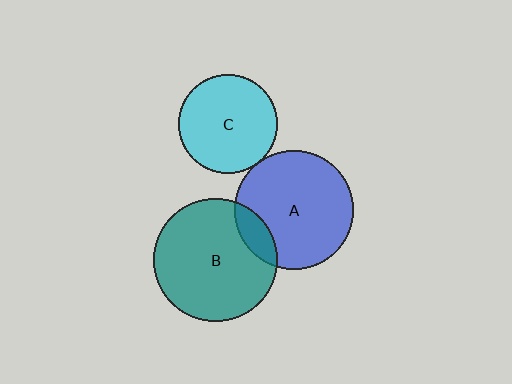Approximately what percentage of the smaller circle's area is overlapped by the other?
Approximately 15%.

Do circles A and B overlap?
Yes.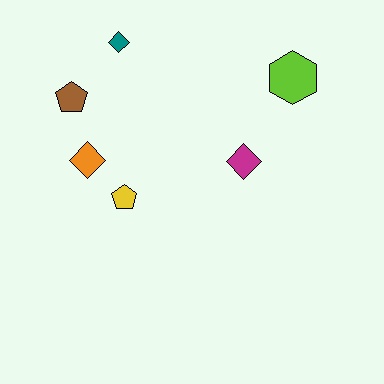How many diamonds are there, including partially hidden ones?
There are 3 diamonds.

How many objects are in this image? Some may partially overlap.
There are 6 objects.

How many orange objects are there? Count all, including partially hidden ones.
There is 1 orange object.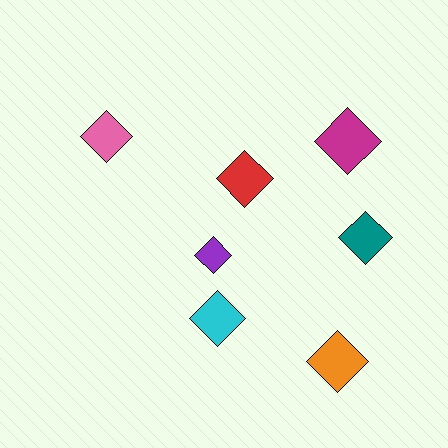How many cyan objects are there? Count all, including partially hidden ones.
There is 1 cyan object.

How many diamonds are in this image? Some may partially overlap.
There are 7 diamonds.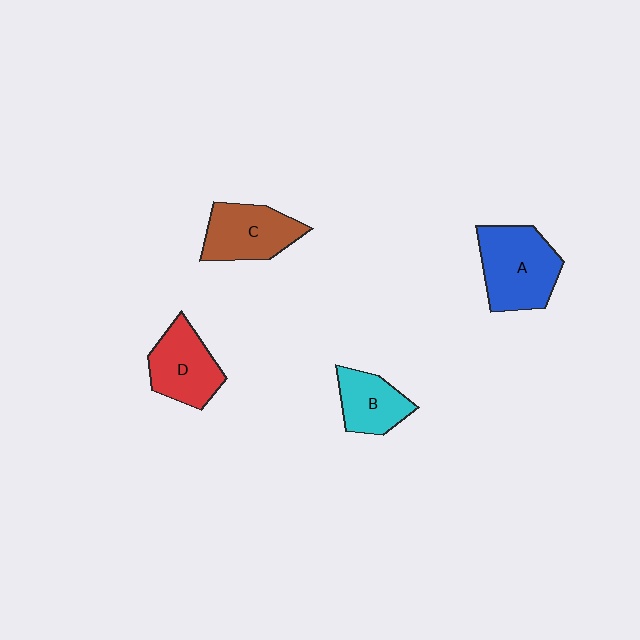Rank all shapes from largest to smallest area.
From largest to smallest: A (blue), C (brown), D (red), B (cyan).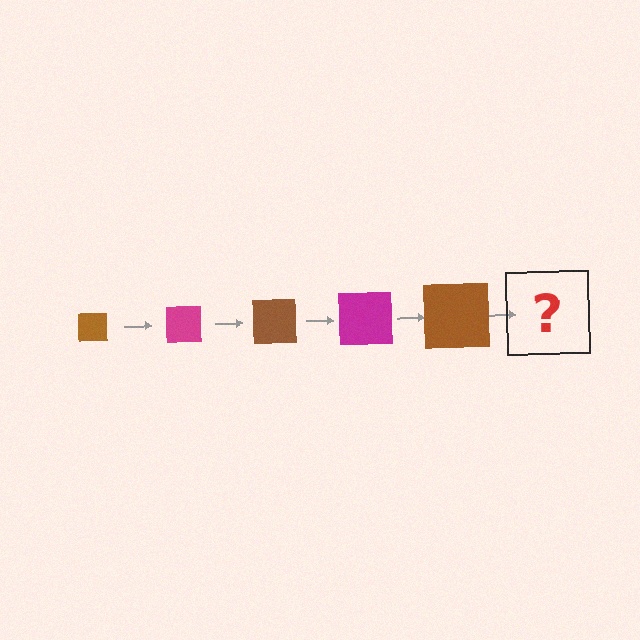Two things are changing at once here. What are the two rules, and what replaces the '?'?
The two rules are that the square grows larger each step and the color cycles through brown and magenta. The '?' should be a magenta square, larger than the previous one.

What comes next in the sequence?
The next element should be a magenta square, larger than the previous one.